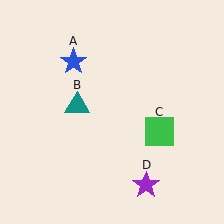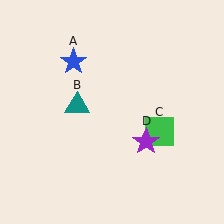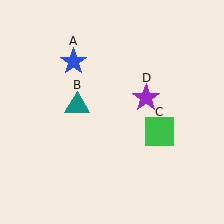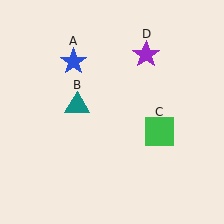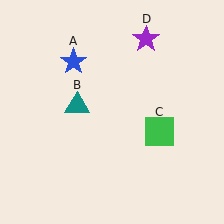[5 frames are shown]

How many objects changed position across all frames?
1 object changed position: purple star (object D).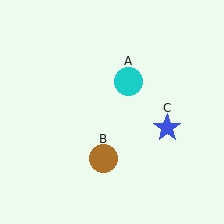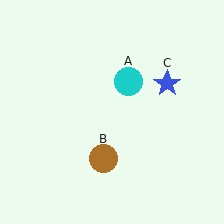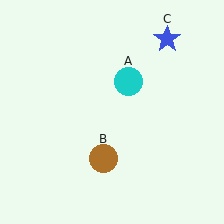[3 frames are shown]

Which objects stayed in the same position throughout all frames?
Cyan circle (object A) and brown circle (object B) remained stationary.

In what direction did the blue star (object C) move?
The blue star (object C) moved up.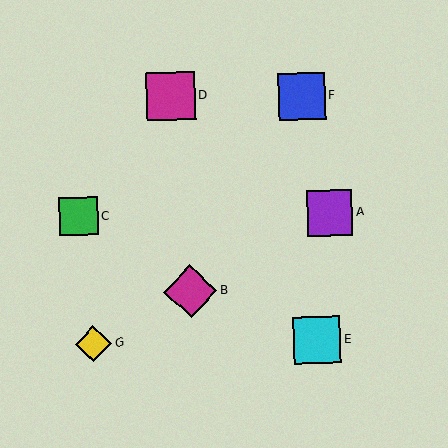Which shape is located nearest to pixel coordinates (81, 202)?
The green square (labeled C) at (79, 216) is nearest to that location.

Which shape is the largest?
The magenta diamond (labeled B) is the largest.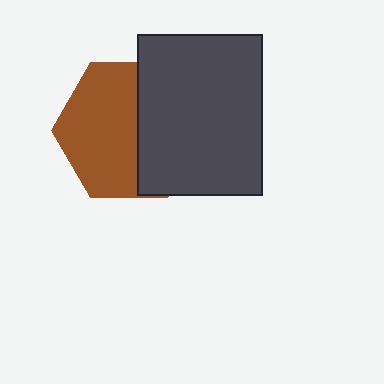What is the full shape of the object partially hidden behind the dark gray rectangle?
The partially hidden object is a brown hexagon.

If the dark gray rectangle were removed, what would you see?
You would see the complete brown hexagon.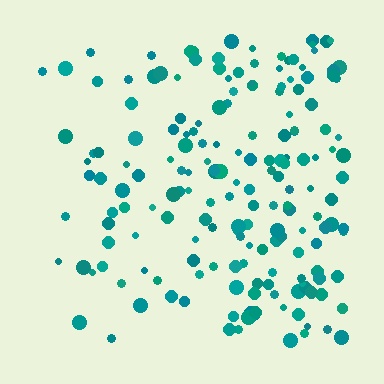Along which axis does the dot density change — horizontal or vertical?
Horizontal.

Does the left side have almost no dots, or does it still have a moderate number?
Still a moderate number, just noticeably fewer than the right.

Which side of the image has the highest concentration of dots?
The right.